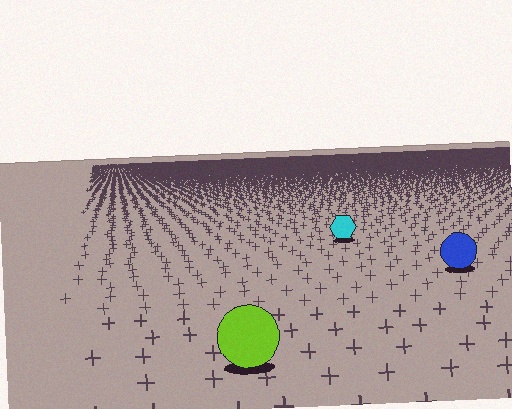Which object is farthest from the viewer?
The cyan hexagon is farthest from the viewer. It appears smaller and the ground texture around it is denser.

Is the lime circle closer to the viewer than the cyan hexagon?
Yes. The lime circle is closer — you can tell from the texture gradient: the ground texture is coarser near it.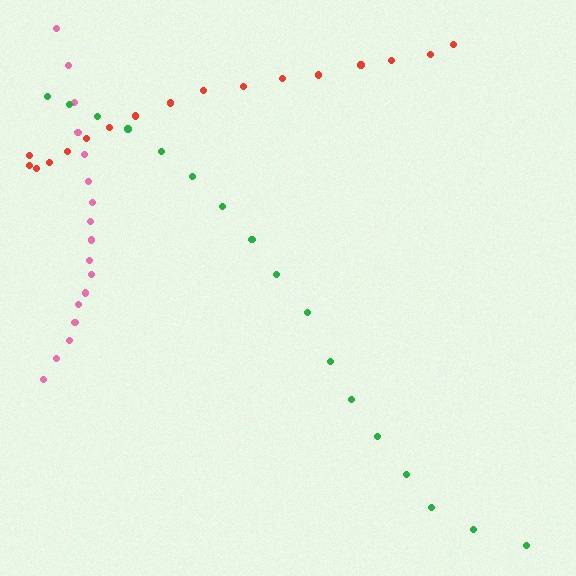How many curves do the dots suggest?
There are 3 distinct paths.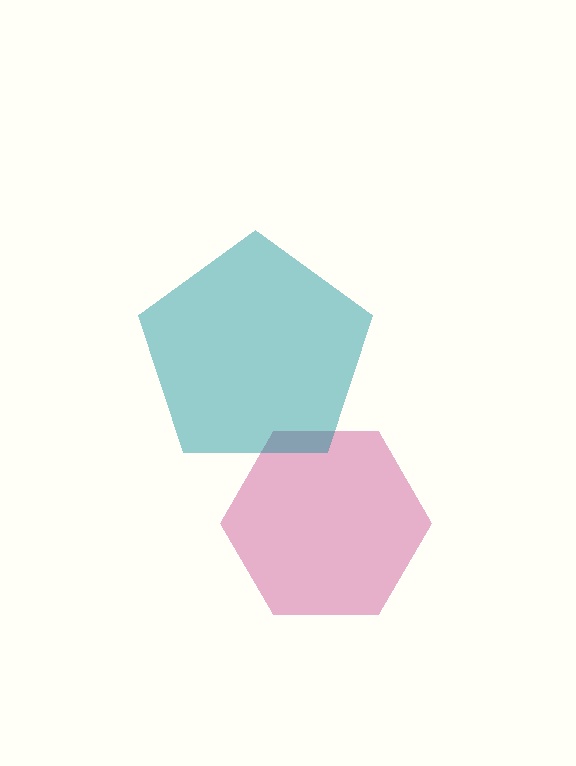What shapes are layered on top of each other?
The layered shapes are: a magenta hexagon, a teal pentagon.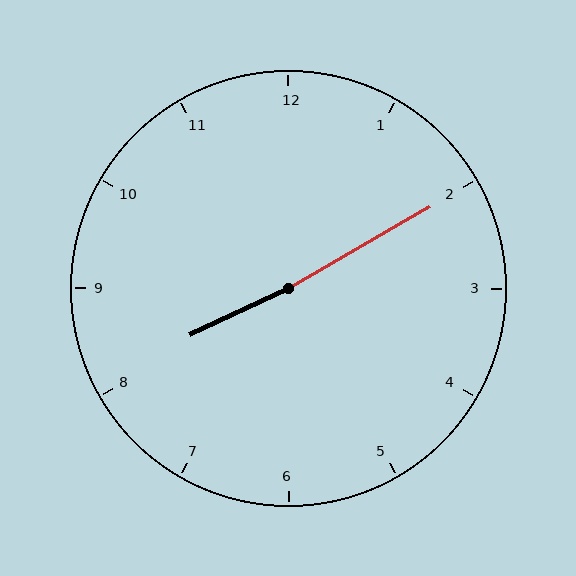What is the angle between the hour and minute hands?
Approximately 175 degrees.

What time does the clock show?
8:10.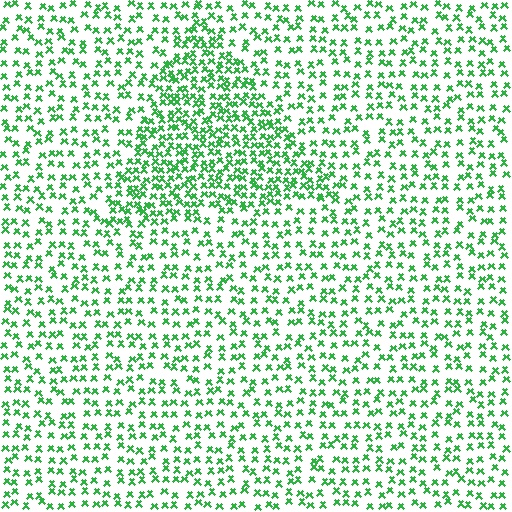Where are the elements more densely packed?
The elements are more densely packed inside the triangle boundary.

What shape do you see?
I see a triangle.